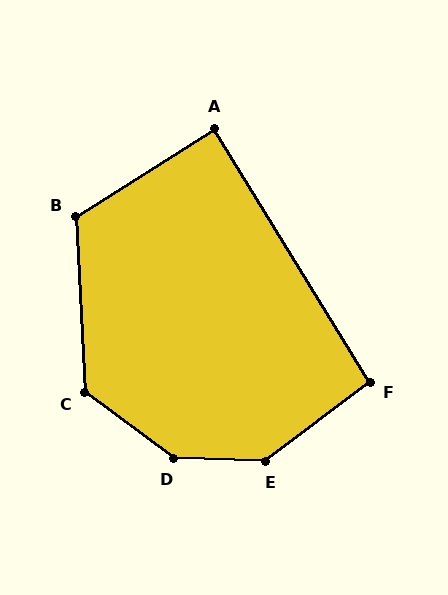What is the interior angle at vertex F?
Approximately 96 degrees (obtuse).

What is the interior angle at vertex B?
Approximately 119 degrees (obtuse).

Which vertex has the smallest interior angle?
A, at approximately 89 degrees.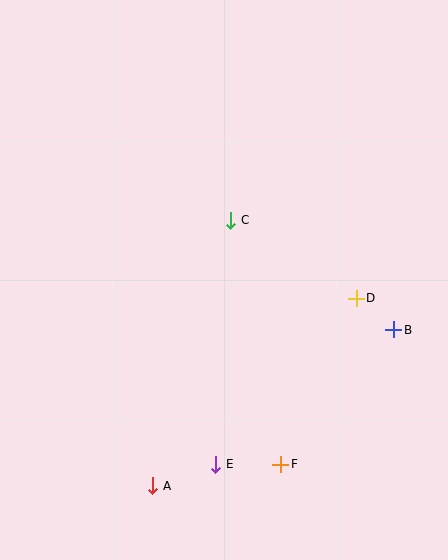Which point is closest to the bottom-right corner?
Point F is closest to the bottom-right corner.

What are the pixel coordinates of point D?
Point D is at (356, 298).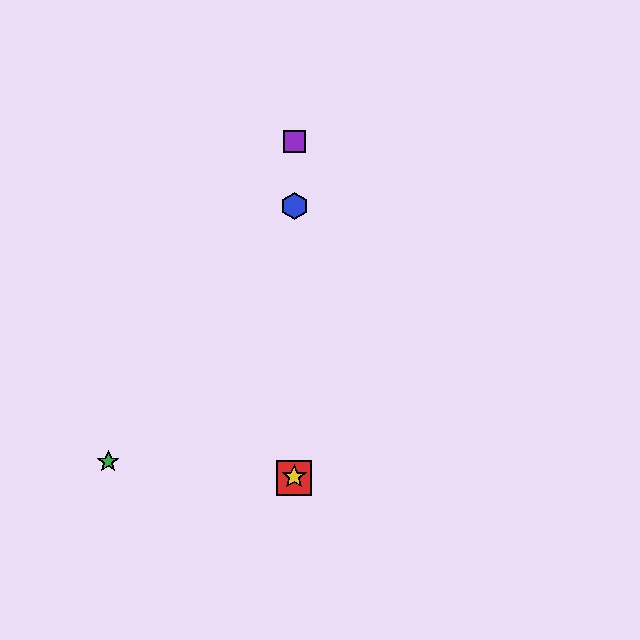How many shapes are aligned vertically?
4 shapes (the red square, the blue hexagon, the yellow star, the purple square) are aligned vertically.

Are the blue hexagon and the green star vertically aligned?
No, the blue hexagon is at x≈294 and the green star is at x≈108.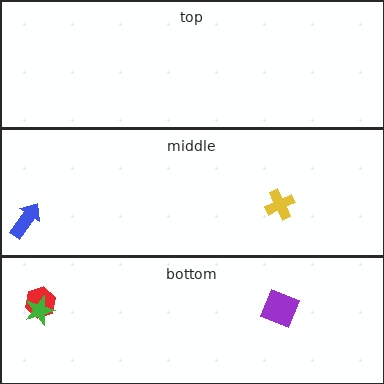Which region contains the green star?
The bottom region.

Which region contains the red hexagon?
The bottom region.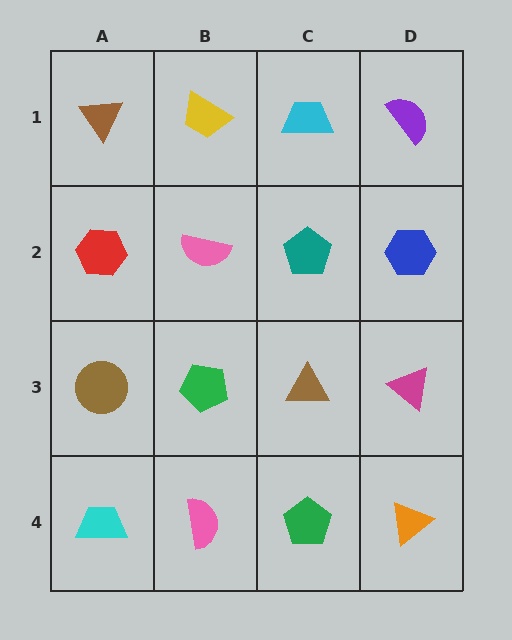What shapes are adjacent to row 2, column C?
A cyan trapezoid (row 1, column C), a brown triangle (row 3, column C), a pink semicircle (row 2, column B), a blue hexagon (row 2, column D).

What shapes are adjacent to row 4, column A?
A brown circle (row 3, column A), a pink semicircle (row 4, column B).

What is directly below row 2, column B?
A green pentagon.